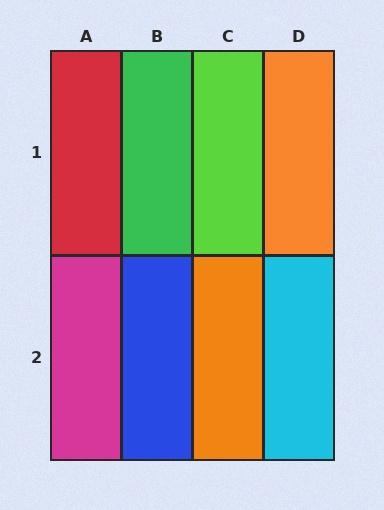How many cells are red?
1 cell is red.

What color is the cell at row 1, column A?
Red.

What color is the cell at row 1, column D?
Orange.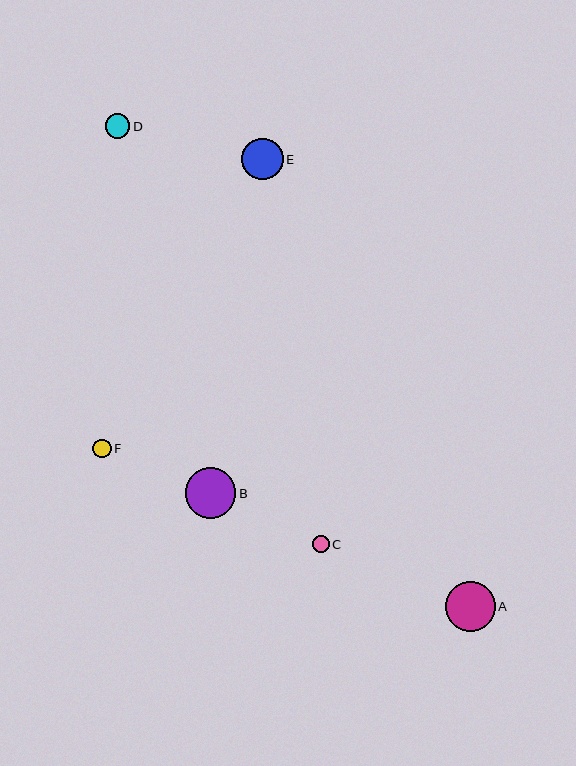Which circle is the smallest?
Circle C is the smallest with a size of approximately 16 pixels.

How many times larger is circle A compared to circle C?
Circle A is approximately 3.0 times the size of circle C.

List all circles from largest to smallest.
From largest to smallest: B, A, E, D, F, C.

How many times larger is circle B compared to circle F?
Circle B is approximately 2.7 times the size of circle F.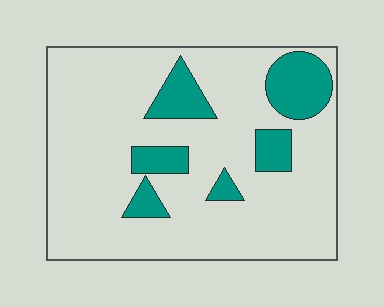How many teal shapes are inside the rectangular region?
6.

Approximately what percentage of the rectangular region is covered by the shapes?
Approximately 20%.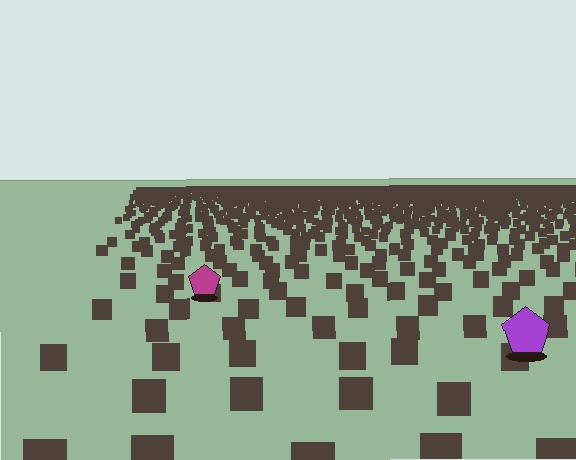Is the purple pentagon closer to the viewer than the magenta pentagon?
Yes. The purple pentagon is closer — you can tell from the texture gradient: the ground texture is coarser near it.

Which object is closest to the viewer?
The purple pentagon is closest. The texture marks near it are larger and more spread out.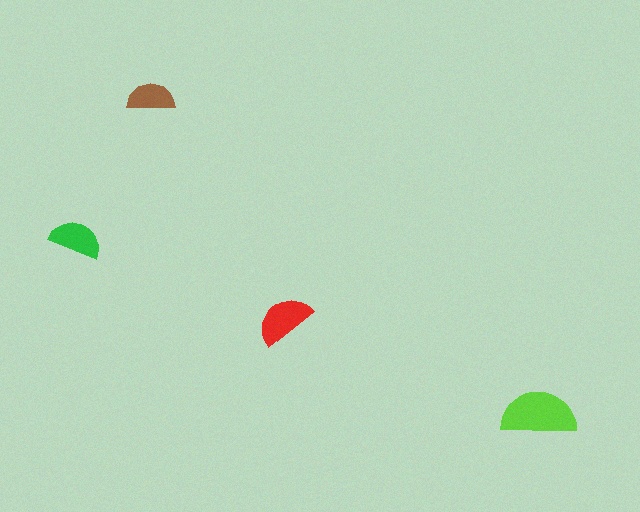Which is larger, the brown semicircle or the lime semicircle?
The lime one.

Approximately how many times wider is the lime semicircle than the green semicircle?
About 1.5 times wider.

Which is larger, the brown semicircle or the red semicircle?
The red one.